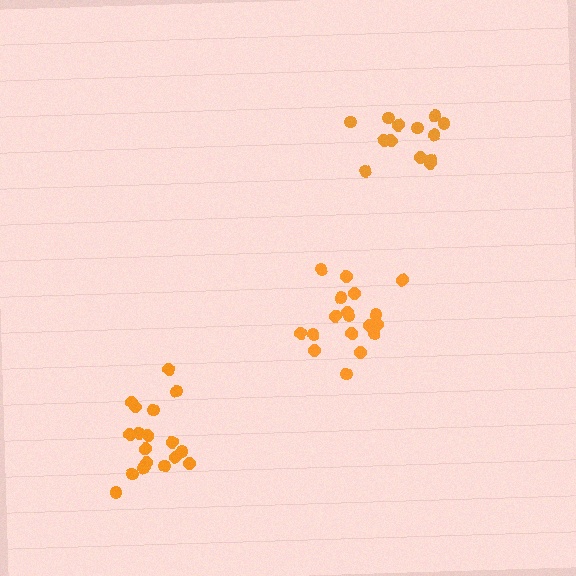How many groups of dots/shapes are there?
There are 3 groups.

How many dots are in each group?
Group 1: 18 dots, Group 2: 13 dots, Group 3: 19 dots (50 total).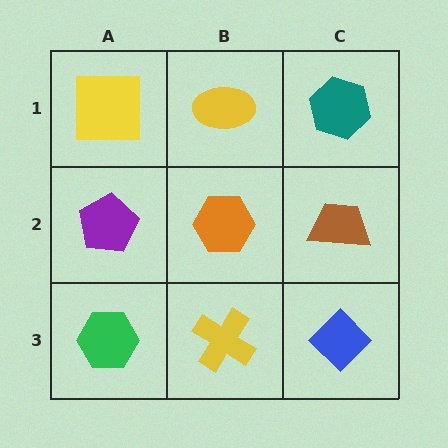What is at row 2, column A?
A purple pentagon.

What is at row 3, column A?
A green hexagon.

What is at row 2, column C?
A brown trapezoid.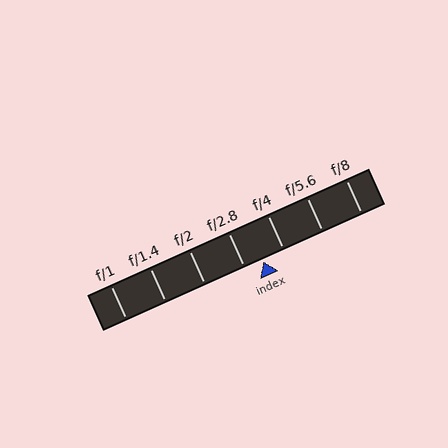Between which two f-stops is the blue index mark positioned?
The index mark is between f/2.8 and f/4.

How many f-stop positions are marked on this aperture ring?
There are 7 f-stop positions marked.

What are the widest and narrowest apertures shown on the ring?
The widest aperture shown is f/1 and the narrowest is f/8.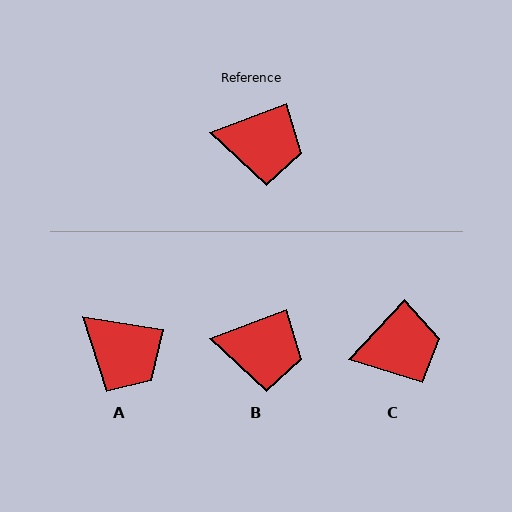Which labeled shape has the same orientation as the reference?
B.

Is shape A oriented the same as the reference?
No, it is off by about 29 degrees.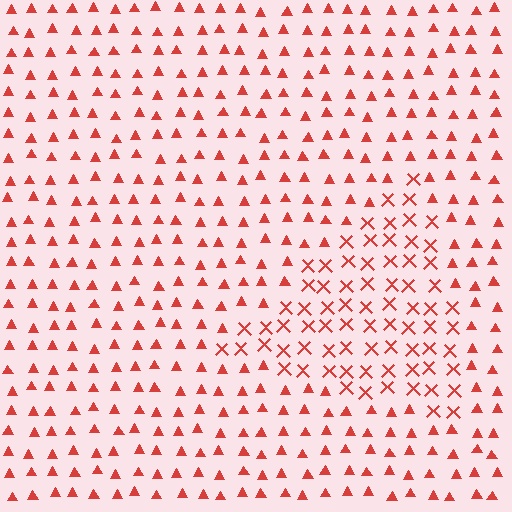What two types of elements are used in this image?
The image uses X marks inside the triangle region and triangles outside it.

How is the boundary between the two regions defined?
The boundary is defined by a change in element shape: X marks inside vs. triangles outside. All elements share the same color and spacing.